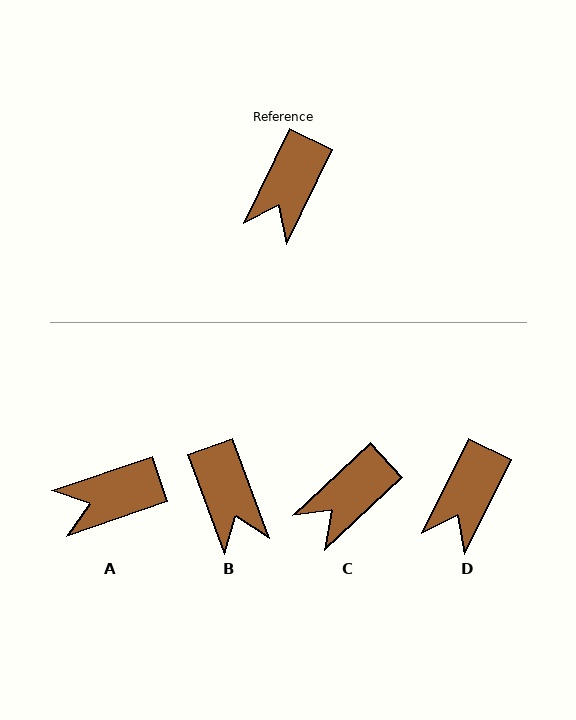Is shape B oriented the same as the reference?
No, it is off by about 46 degrees.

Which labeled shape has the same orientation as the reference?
D.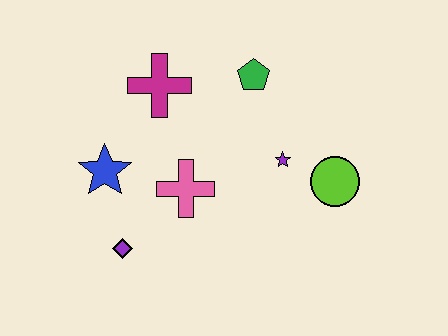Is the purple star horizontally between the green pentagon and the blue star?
No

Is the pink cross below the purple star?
Yes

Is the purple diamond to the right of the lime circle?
No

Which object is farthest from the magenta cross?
The lime circle is farthest from the magenta cross.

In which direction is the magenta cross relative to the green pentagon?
The magenta cross is to the left of the green pentagon.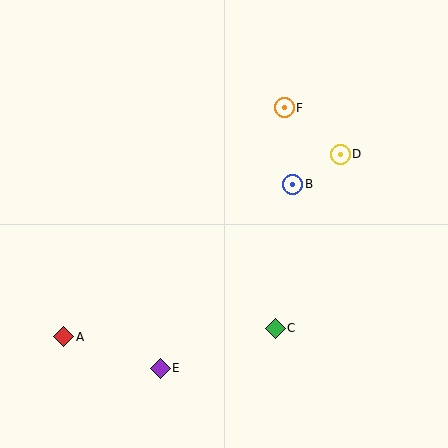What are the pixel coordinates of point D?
Point D is at (340, 154).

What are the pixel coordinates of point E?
Point E is at (160, 368).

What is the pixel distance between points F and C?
The distance between F and C is 221 pixels.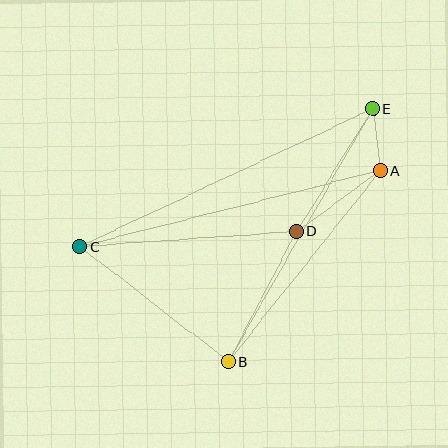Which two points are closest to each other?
Points A and E are closest to each other.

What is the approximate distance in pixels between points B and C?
The distance between B and C is approximately 187 pixels.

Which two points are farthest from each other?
Points C and E are farthest from each other.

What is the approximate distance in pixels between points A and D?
The distance between A and D is approximately 104 pixels.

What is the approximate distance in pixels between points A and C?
The distance between A and C is approximately 310 pixels.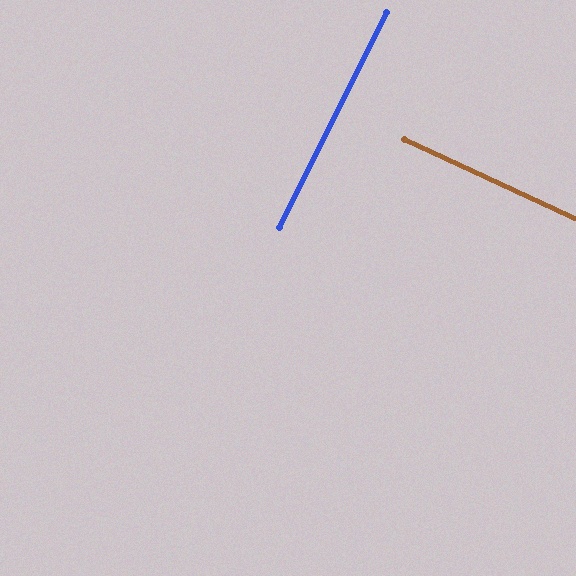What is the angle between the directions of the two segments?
Approximately 88 degrees.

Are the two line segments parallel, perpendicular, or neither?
Perpendicular — they meet at approximately 88°.